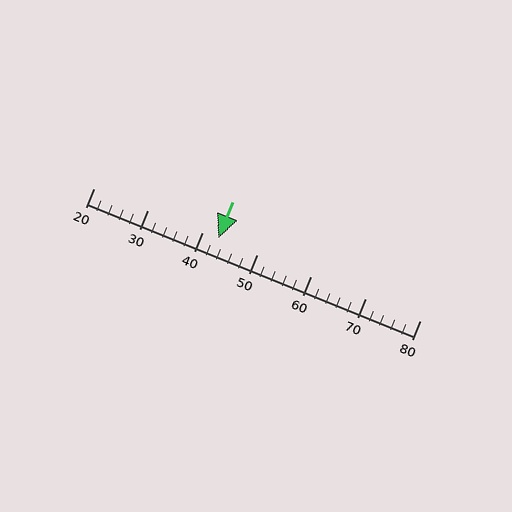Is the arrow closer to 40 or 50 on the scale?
The arrow is closer to 40.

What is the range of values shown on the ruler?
The ruler shows values from 20 to 80.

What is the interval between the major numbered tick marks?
The major tick marks are spaced 10 units apart.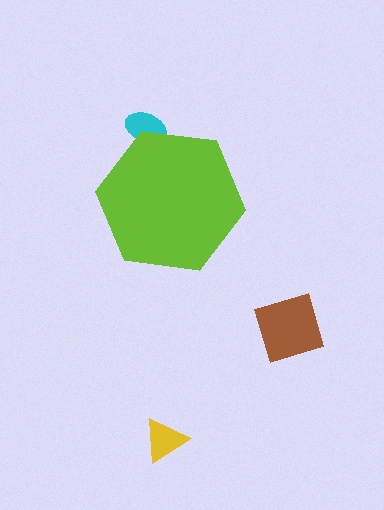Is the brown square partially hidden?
No, the brown square is fully visible.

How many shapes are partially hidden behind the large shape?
1 shape is partially hidden.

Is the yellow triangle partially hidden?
No, the yellow triangle is fully visible.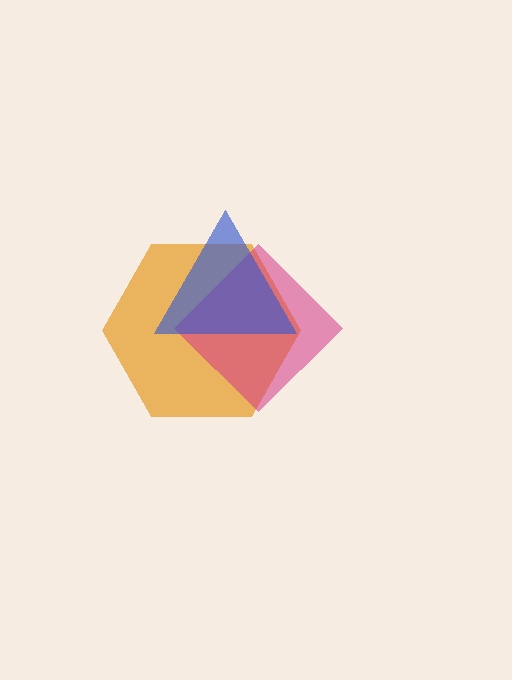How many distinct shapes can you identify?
There are 3 distinct shapes: an orange hexagon, a magenta diamond, a blue triangle.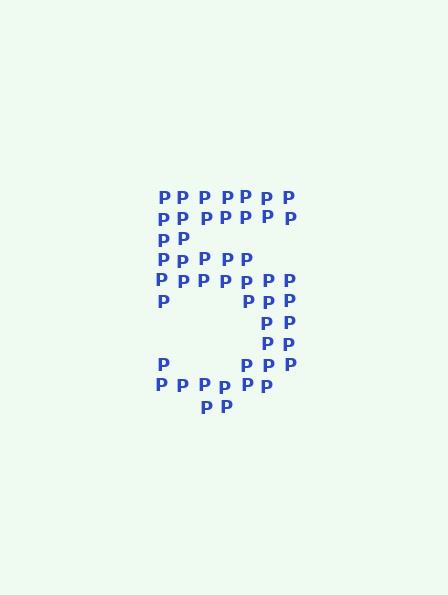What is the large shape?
The large shape is the digit 5.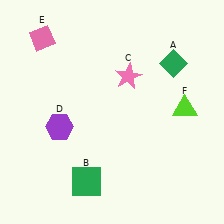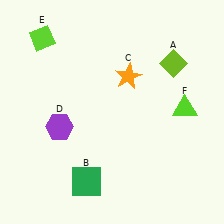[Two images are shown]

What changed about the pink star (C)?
In Image 1, C is pink. In Image 2, it changed to orange.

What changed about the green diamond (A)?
In Image 1, A is green. In Image 2, it changed to lime.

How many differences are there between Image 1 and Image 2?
There are 3 differences between the two images.